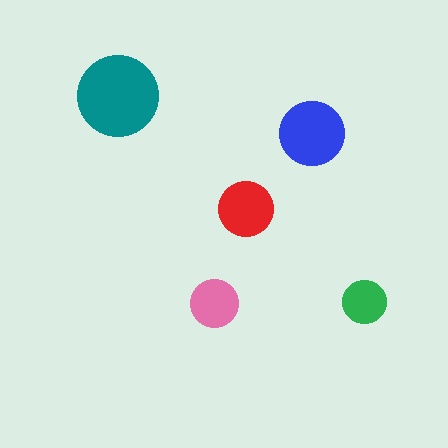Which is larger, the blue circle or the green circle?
The blue one.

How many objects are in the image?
There are 5 objects in the image.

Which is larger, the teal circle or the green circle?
The teal one.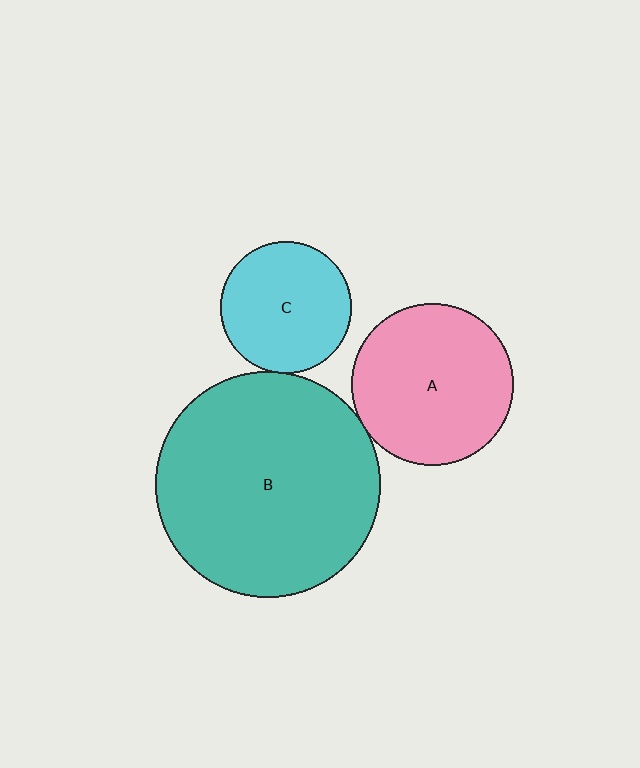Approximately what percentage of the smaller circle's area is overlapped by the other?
Approximately 5%.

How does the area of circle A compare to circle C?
Approximately 1.5 times.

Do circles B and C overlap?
Yes.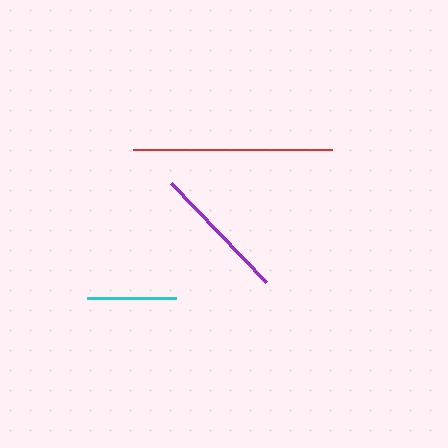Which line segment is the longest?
The red line is the longest at approximately 199 pixels.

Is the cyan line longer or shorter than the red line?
The red line is longer than the cyan line.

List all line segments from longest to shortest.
From longest to shortest: red, purple, cyan.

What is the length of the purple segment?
The purple segment is approximately 137 pixels long.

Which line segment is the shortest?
The cyan line is the shortest at approximately 89 pixels.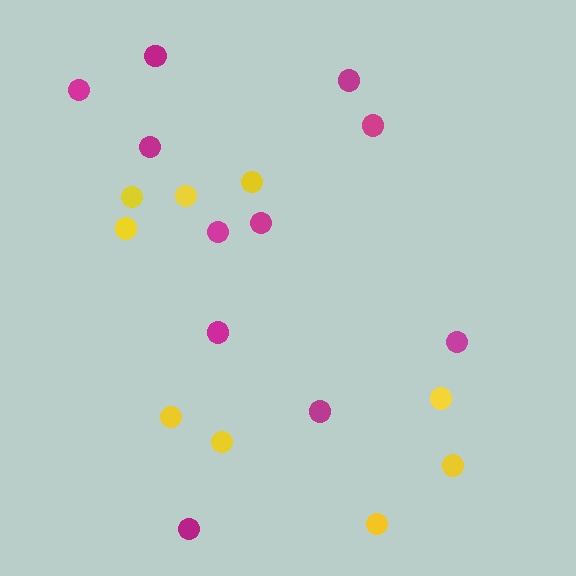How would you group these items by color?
There are 2 groups: one group of magenta circles (11) and one group of yellow circles (9).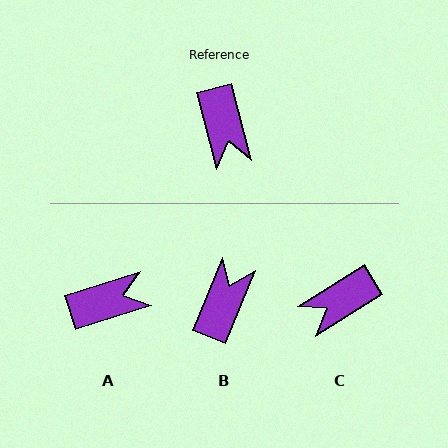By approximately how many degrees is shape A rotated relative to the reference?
Approximately 93 degrees counter-clockwise.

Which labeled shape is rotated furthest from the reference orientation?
B, about 143 degrees away.